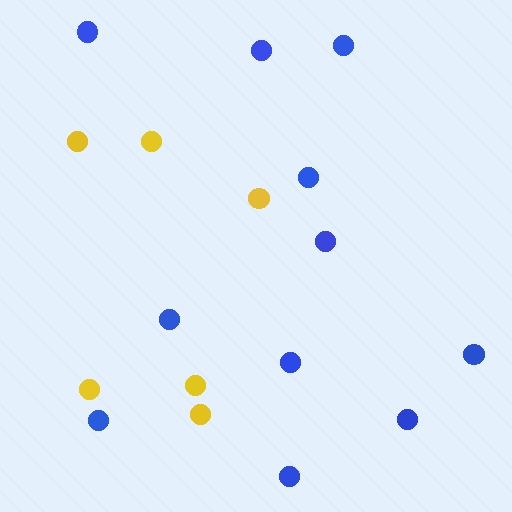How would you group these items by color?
There are 2 groups: one group of yellow circles (6) and one group of blue circles (11).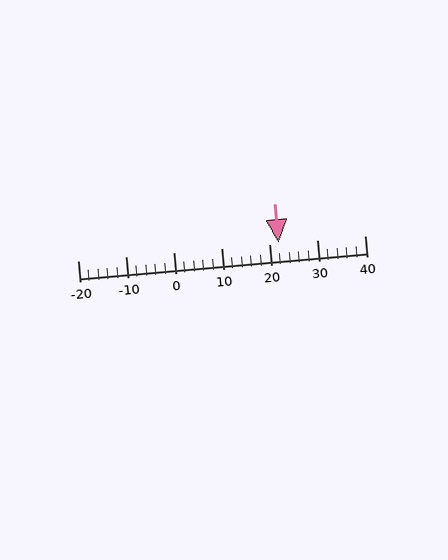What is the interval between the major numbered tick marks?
The major tick marks are spaced 10 units apart.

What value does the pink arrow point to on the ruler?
The pink arrow points to approximately 22.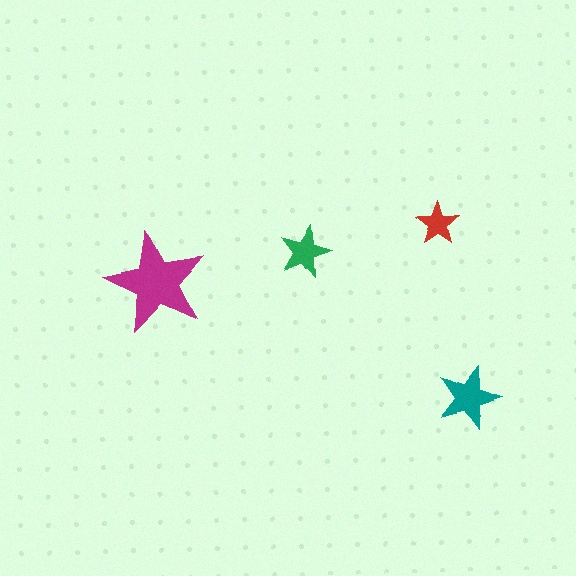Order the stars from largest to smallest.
the magenta one, the teal one, the green one, the red one.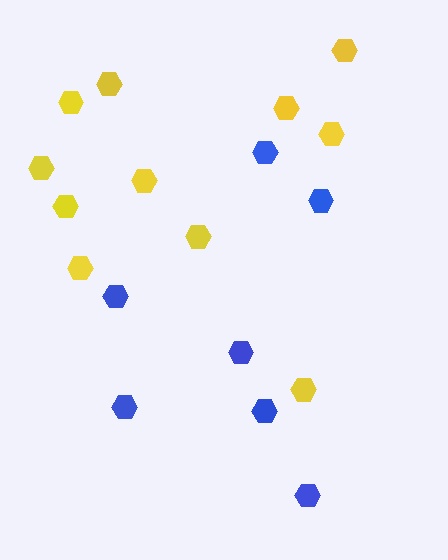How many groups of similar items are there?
There are 2 groups: one group of blue hexagons (7) and one group of yellow hexagons (11).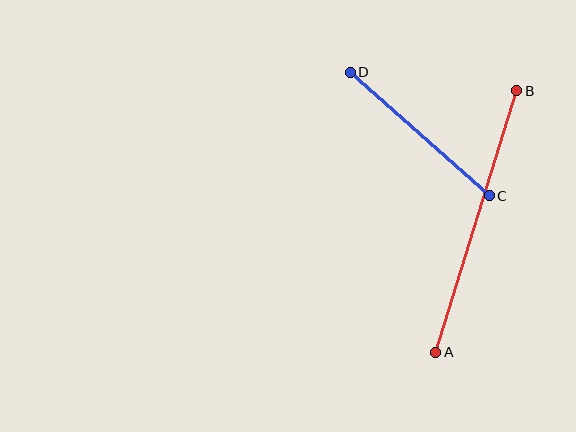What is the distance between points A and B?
The distance is approximately 274 pixels.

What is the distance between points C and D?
The distance is approximately 186 pixels.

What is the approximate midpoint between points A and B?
The midpoint is at approximately (476, 221) pixels.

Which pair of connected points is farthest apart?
Points A and B are farthest apart.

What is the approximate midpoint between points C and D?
The midpoint is at approximately (420, 134) pixels.